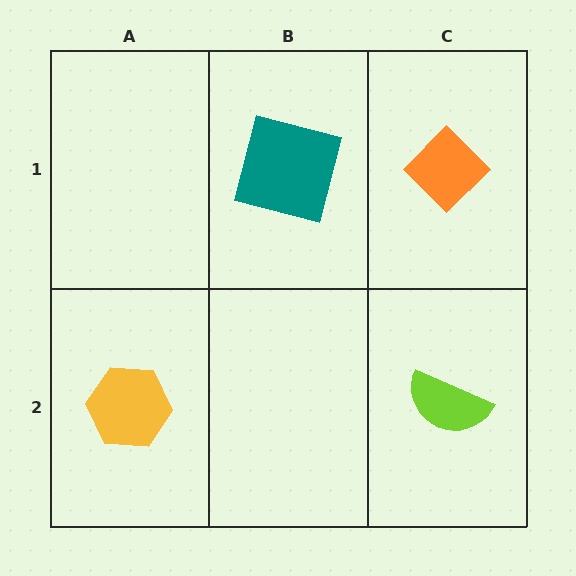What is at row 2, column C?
A lime semicircle.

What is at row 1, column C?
An orange diamond.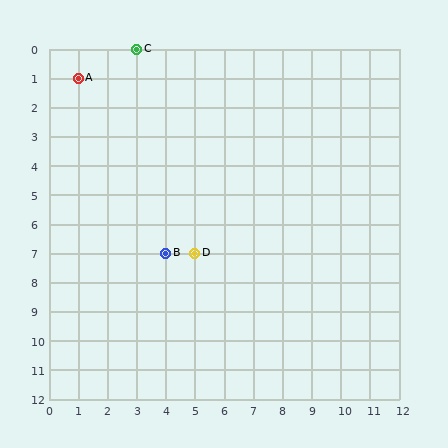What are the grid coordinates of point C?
Point C is at grid coordinates (3, 0).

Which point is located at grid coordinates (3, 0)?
Point C is at (3, 0).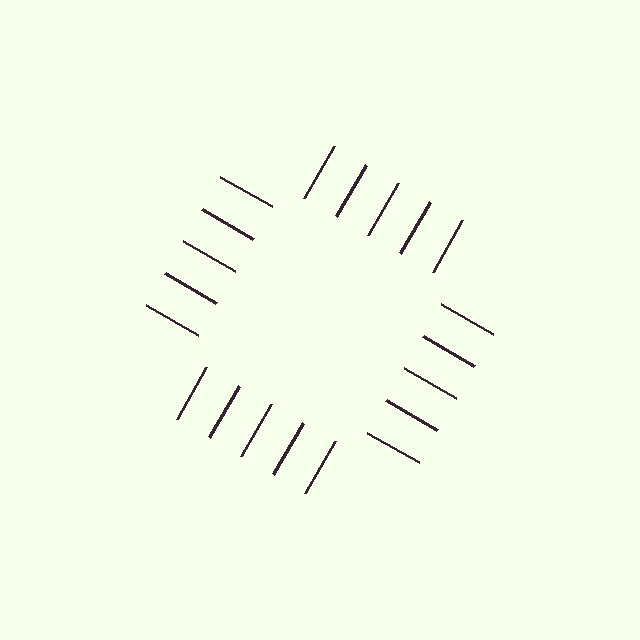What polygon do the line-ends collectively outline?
An illusory square — the line segments terminate on its edges but no continuous stroke is drawn.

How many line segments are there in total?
20 — 5 along each of the 4 edges.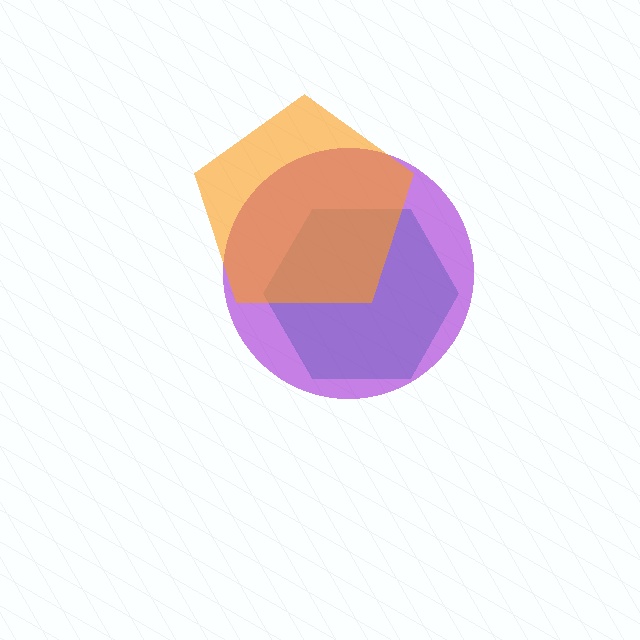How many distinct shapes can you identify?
There are 3 distinct shapes: a teal hexagon, a purple circle, an orange pentagon.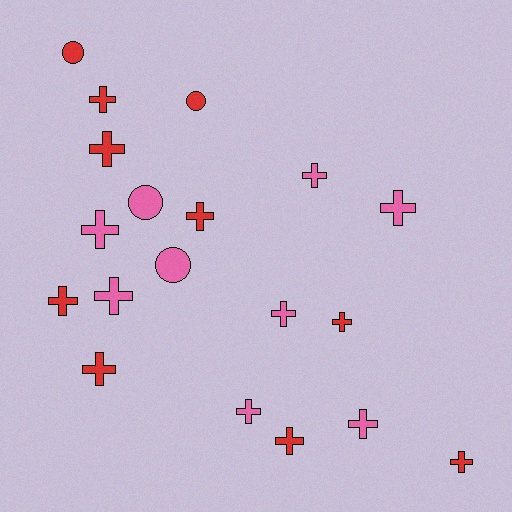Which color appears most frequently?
Red, with 10 objects.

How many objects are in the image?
There are 19 objects.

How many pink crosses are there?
There are 7 pink crosses.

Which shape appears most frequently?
Cross, with 15 objects.